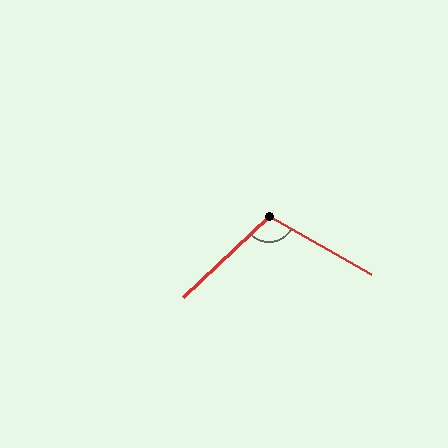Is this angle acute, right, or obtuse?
It is obtuse.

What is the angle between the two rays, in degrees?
Approximately 107 degrees.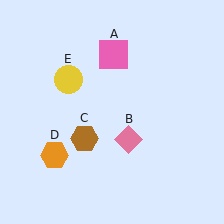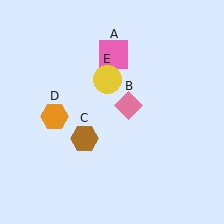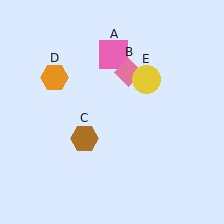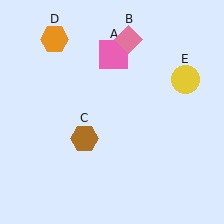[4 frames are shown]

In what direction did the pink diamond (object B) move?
The pink diamond (object B) moved up.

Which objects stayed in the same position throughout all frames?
Pink square (object A) and brown hexagon (object C) remained stationary.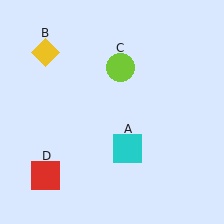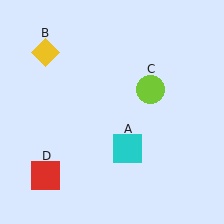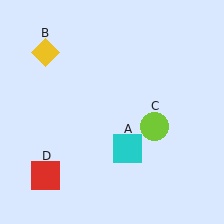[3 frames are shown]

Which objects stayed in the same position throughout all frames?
Cyan square (object A) and yellow diamond (object B) and red square (object D) remained stationary.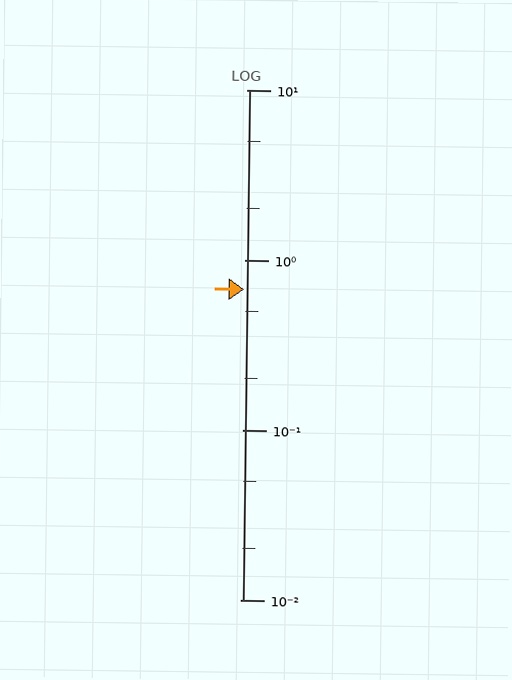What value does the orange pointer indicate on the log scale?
The pointer indicates approximately 0.67.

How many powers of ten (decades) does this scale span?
The scale spans 3 decades, from 0.01 to 10.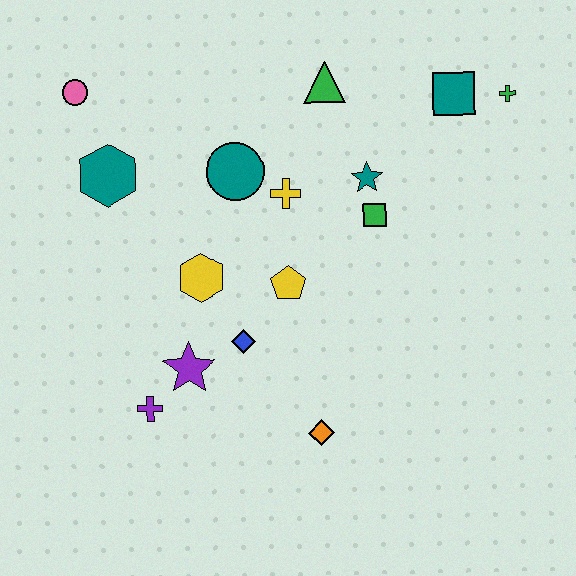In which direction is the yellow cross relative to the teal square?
The yellow cross is to the left of the teal square.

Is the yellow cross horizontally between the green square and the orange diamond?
No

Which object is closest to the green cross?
The teal square is closest to the green cross.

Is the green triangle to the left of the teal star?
Yes